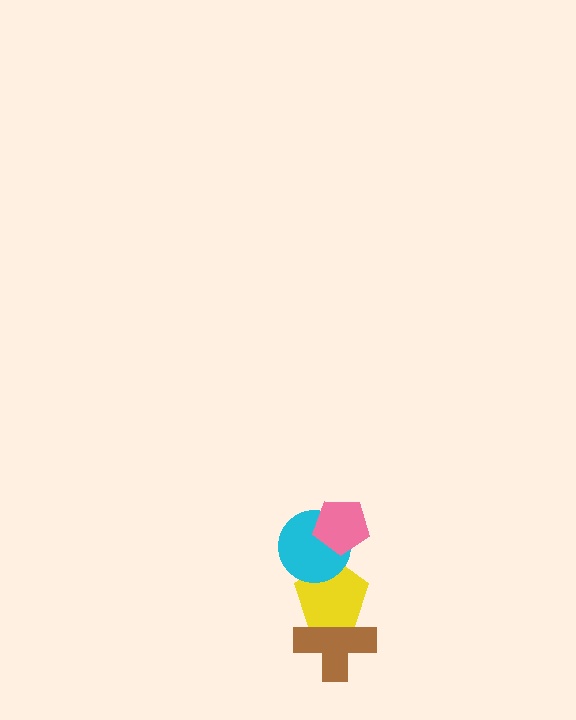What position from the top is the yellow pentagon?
The yellow pentagon is 3rd from the top.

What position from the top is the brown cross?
The brown cross is 4th from the top.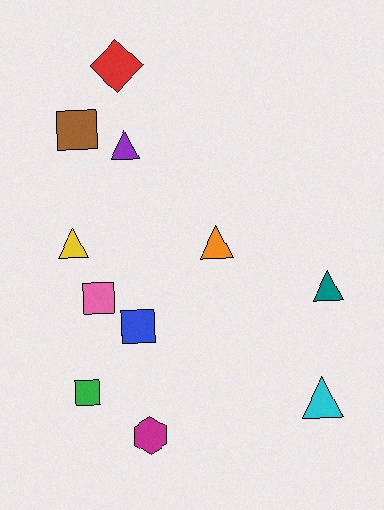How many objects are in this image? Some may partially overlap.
There are 11 objects.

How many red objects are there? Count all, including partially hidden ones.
There is 1 red object.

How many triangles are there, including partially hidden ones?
There are 5 triangles.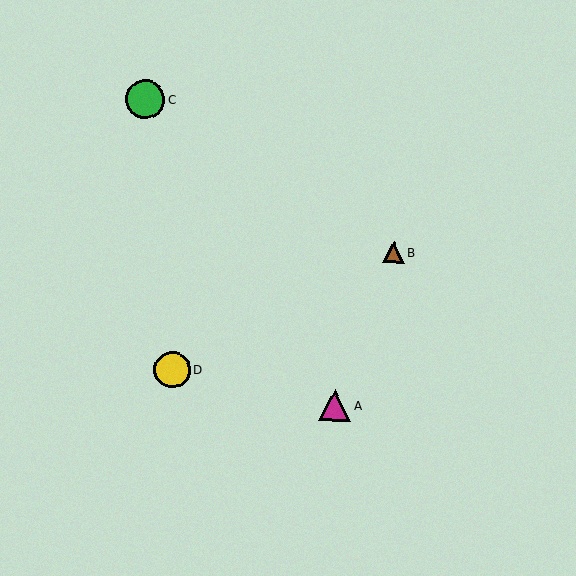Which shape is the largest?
The green circle (labeled C) is the largest.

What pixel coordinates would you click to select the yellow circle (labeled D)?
Click at (172, 370) to select the yellow circle D.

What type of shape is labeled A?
Shape A is a magenta triangle.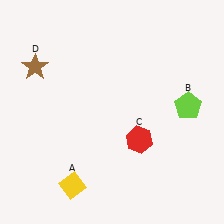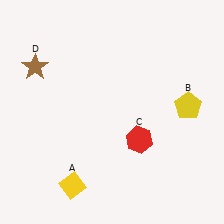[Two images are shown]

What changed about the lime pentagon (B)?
In Image 1, B is lime. In Image 2, it changed to yellow.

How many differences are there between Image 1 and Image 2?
There is 1 difference between the two images.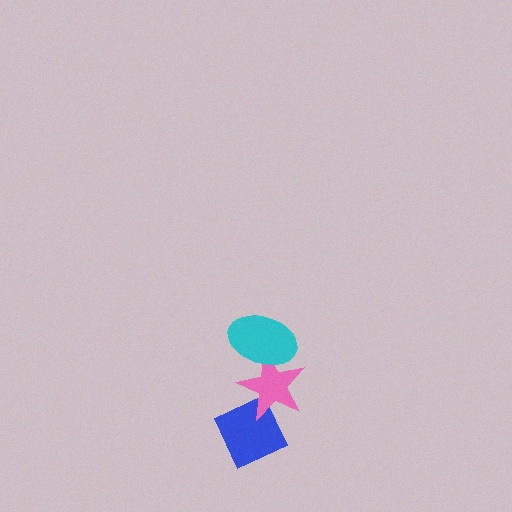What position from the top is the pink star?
The pink star is 2nd from the top.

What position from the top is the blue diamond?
The blue diamond is 3rd from the top.